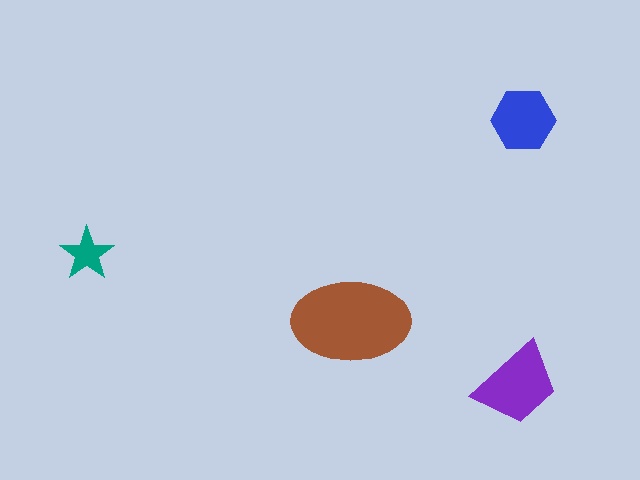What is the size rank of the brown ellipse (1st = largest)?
1st.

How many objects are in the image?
There are 4 objects in the image.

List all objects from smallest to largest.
The teal star, the blue hexagon, the purple trapezoid, the brown ellipse.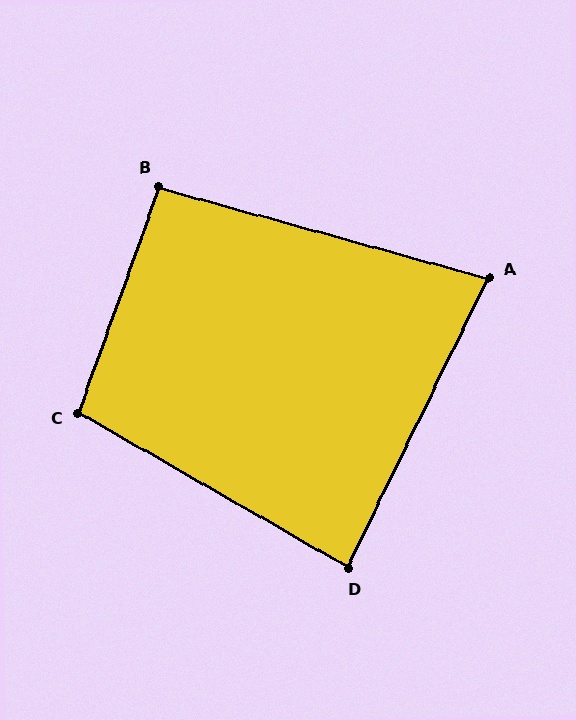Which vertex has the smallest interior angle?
A, at approximately 80 degrees.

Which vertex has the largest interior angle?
C, at approximately 100 degrees.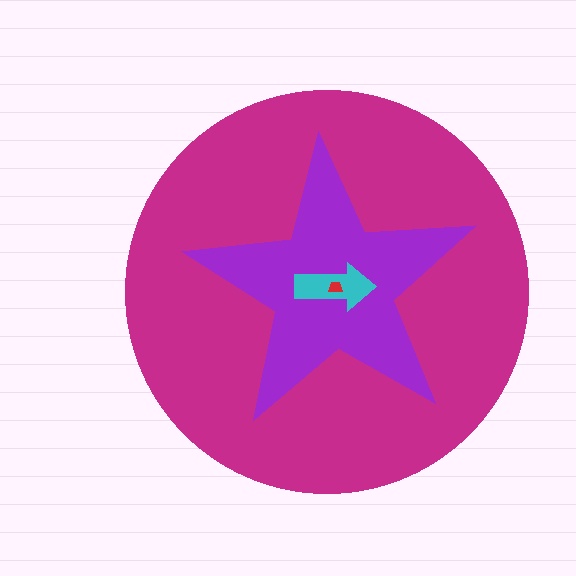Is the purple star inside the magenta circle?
Yes.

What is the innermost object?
The red trapezoid.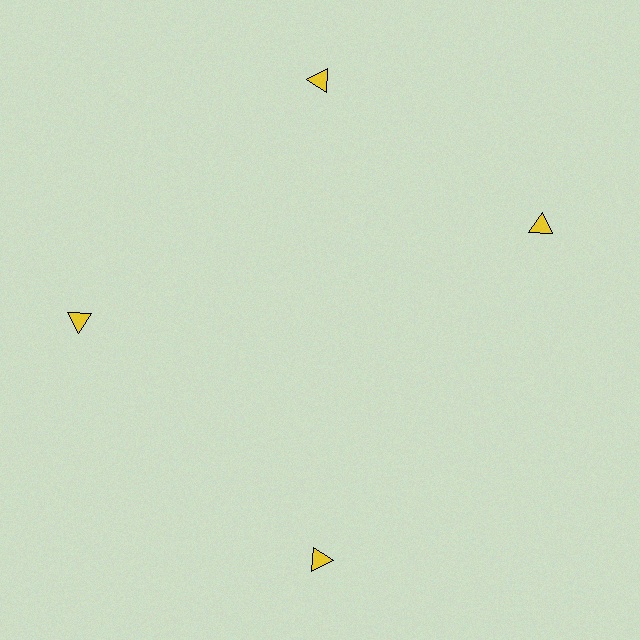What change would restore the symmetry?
The symmetry would be restored by rotating it back into even spacing with its neighbors so that all 4 triangles sit at equal angles and equal distance from the center.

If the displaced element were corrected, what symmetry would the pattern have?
It would have 4-fold rotational symmetry — the pattern would map onto itself every 90 degrees.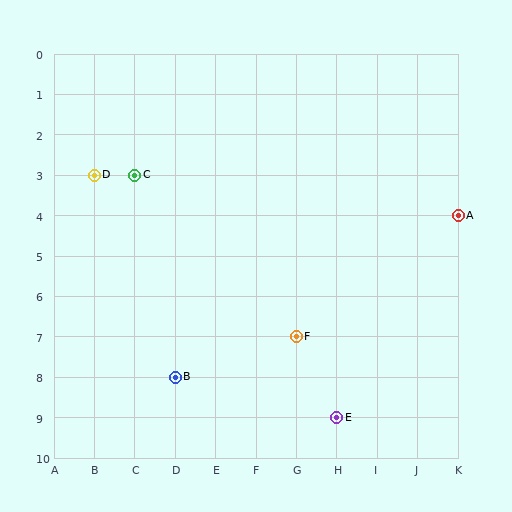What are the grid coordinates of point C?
Point C is at grid coordinates (C, 3).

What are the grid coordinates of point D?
Point D is at grid coordinates (B, 3).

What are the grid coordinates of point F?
Point F is at grid coordinates (G, 7).